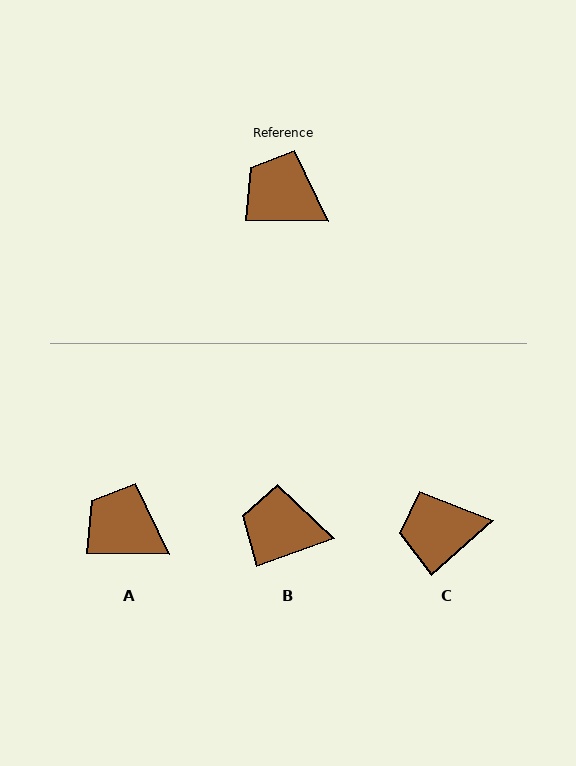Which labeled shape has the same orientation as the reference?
A.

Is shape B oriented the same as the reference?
No, it is off by about 21 degrees.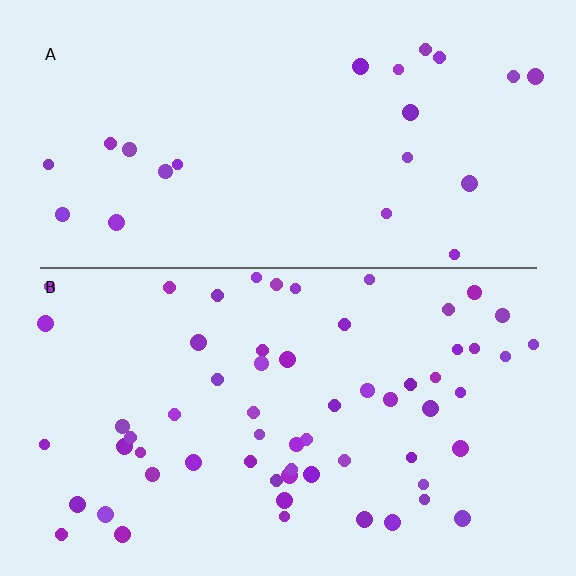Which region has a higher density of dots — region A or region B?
B (the bottom).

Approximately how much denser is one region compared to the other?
Approximately 2.8× — region B over region A.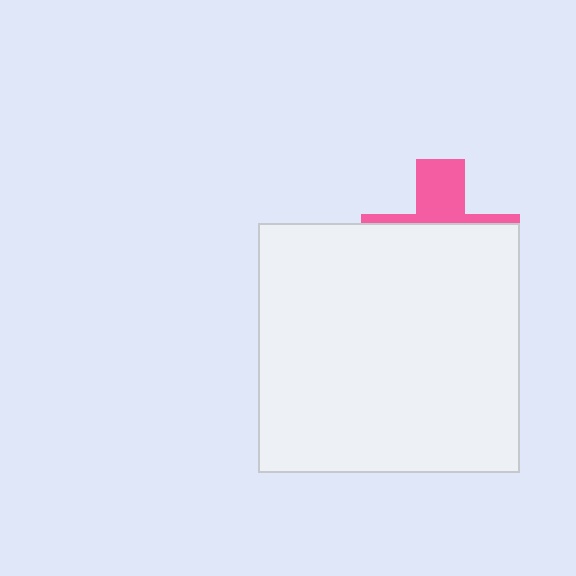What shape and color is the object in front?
The object in front is a white rectangle.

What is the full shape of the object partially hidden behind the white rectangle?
The partially hidden object is a pink cross.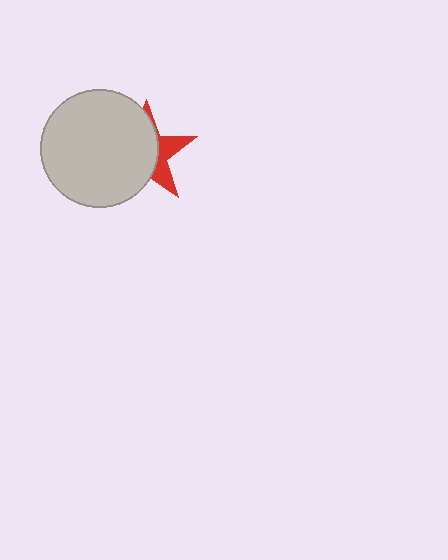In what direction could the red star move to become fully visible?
The red star could move right. That would shift it out from behind the light gray circle entirely.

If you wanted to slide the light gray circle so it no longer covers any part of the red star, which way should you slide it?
Slide it left — that is the most direct way to separate the two shapes.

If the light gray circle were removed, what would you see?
You would see the complete red star.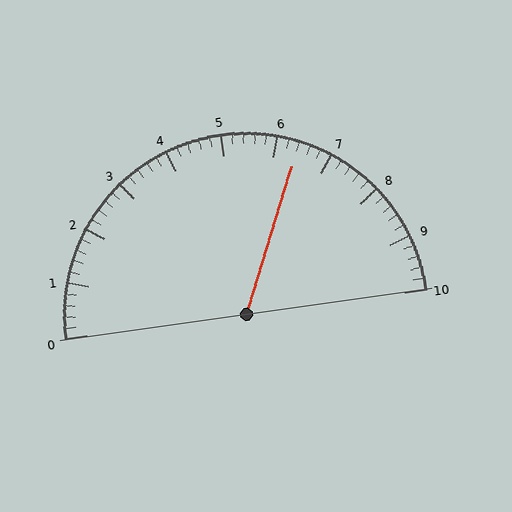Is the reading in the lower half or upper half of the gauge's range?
The reading is in the upper half of the range (0 to 10).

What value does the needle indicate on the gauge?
The needle indicates approximately 6.4.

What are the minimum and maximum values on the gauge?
The gauge ranges from 0 to 10.